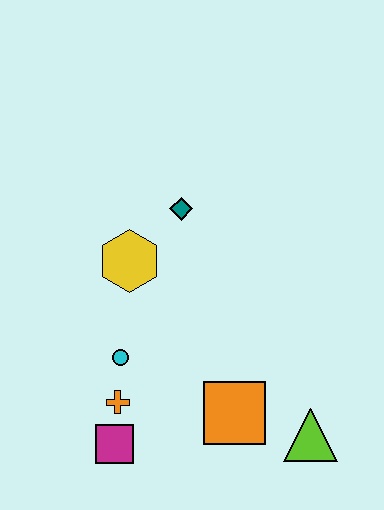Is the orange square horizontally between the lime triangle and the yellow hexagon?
Yes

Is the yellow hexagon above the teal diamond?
No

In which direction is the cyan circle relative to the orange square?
The cyan circle is to the left of the orange square.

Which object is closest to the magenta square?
The orange cross is closest to the magenta square.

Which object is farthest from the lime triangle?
The teal diamond is farthest from the lime triangle.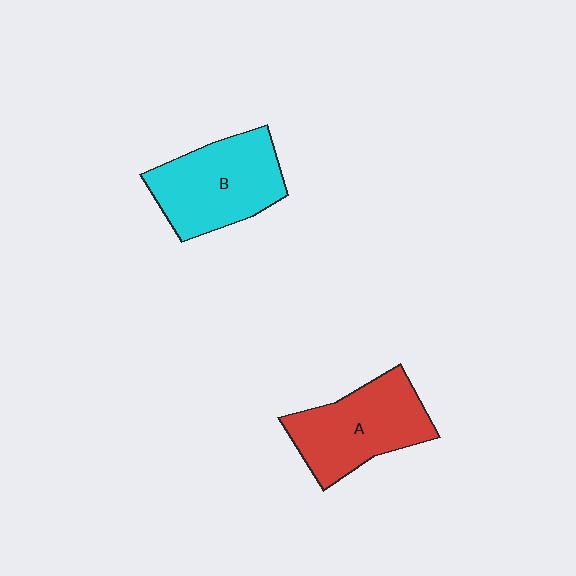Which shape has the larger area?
Shape B (cyan).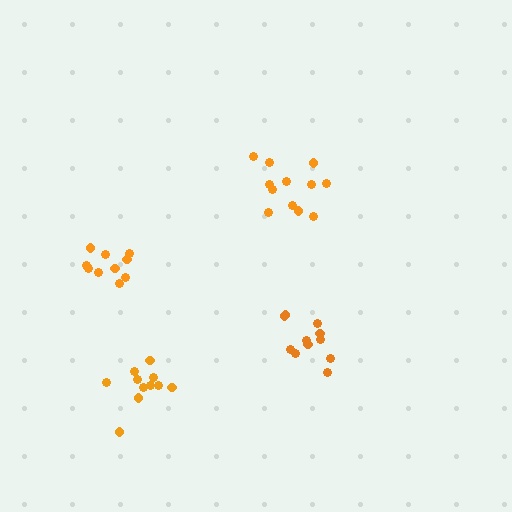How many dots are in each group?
Group 1: 10 dots, Group 2: 11 dots, Group 3: 12 dots, Group 4: 11 dots (44 total).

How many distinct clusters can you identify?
There are 4 distinct clusters.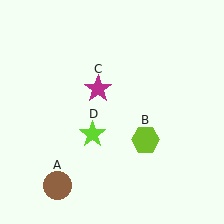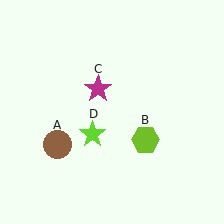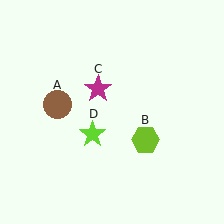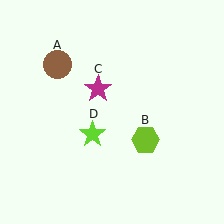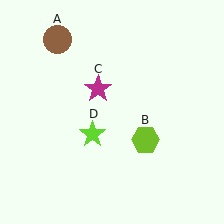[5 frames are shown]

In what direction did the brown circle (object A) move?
The brown circle (object A) moved up.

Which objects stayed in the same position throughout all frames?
Lime hexagon (object B) and magenta star (object C) and lime star (object D) remained stationary.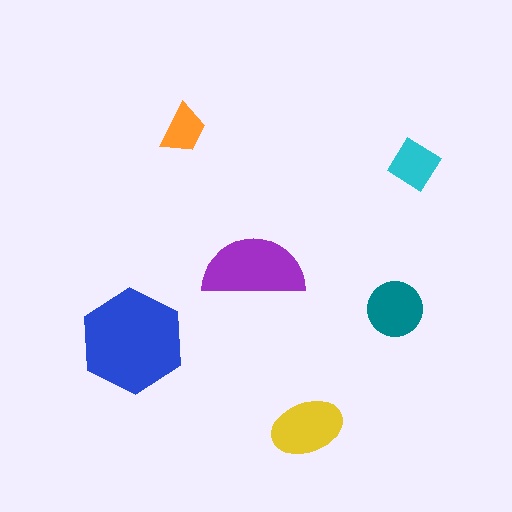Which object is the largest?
The blue hexagon.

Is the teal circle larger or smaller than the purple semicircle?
Smaller.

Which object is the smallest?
The orange trapezoid.